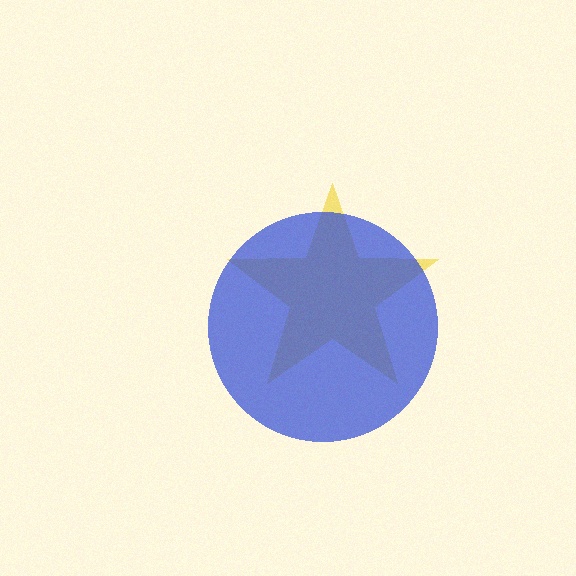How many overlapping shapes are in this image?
There are 2 overlapping shapes in the image.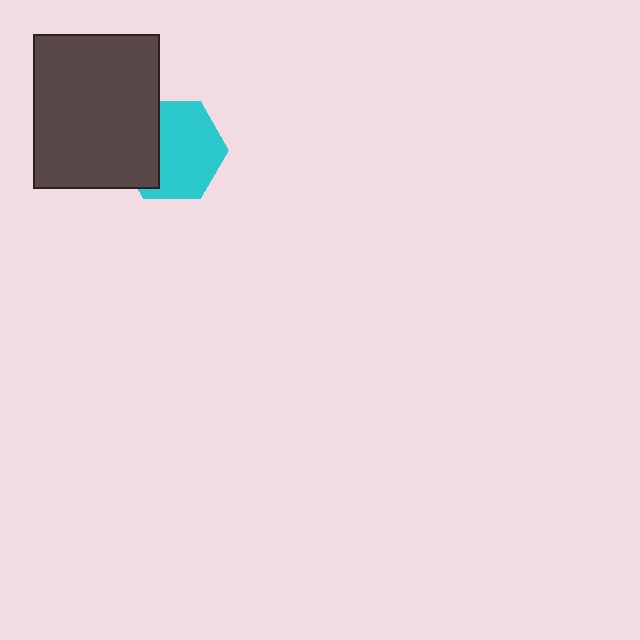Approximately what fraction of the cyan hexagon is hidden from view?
Roughly 33% of the cyan hexagon is hidden behind the dark gray rectangle.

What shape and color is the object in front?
The object in front is a dark gray rectangle.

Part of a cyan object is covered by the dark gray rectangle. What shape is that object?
It is a hexagon.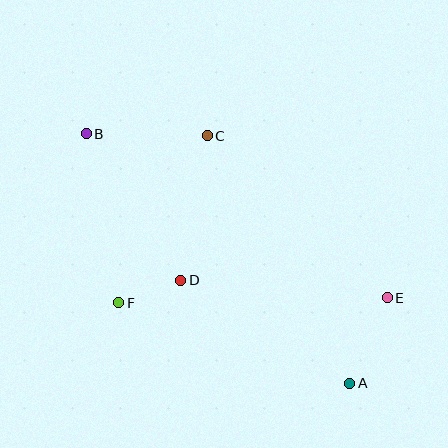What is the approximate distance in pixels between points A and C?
The distance between A and C is approximately 286 pixels.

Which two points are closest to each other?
Points D and F are closest to each other.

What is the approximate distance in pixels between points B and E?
The distance between B and E is approximately 343 pixels.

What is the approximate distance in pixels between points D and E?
The distance between D and E is approximately 207 pixels.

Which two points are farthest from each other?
Points A and B are farthest from each other.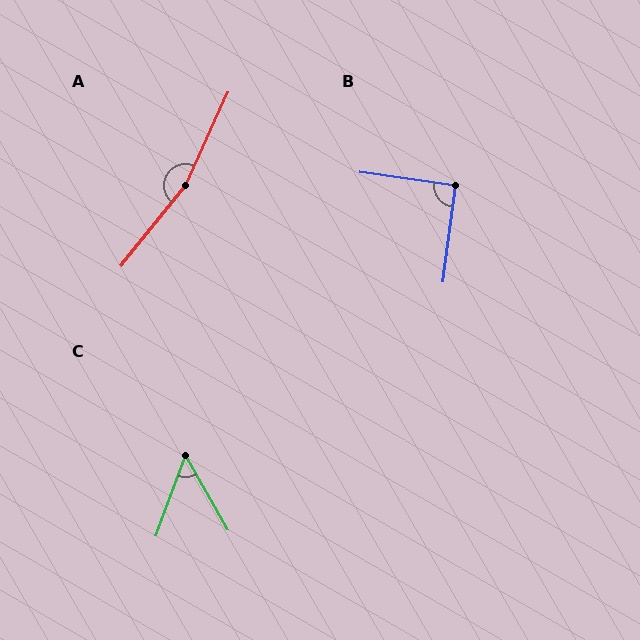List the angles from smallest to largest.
C (50°), B (91°), A (165°).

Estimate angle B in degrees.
Approximately 91 degrees.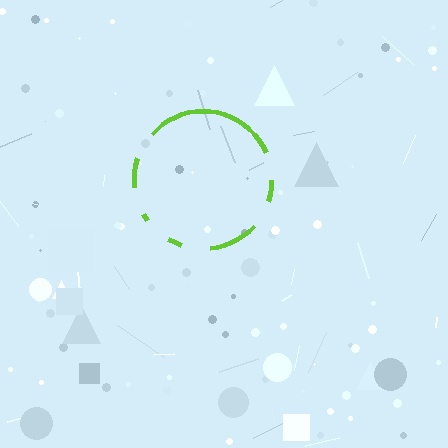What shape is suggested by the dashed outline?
The dashed outline suggests a circle.